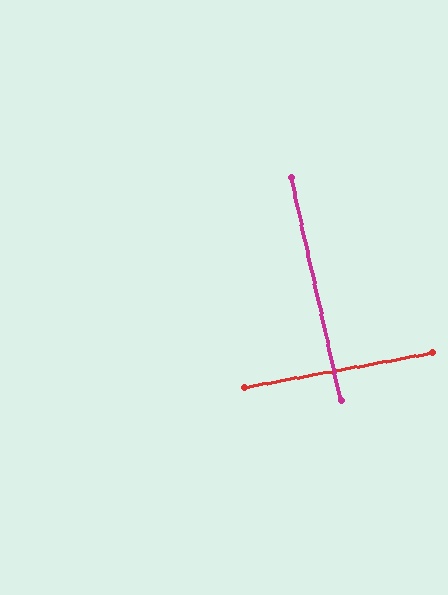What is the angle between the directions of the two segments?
Approximately 88 degrees.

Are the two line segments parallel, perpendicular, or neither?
Perpendicular — they meet at approximately 88°.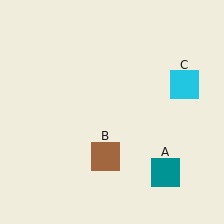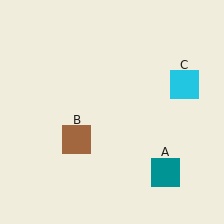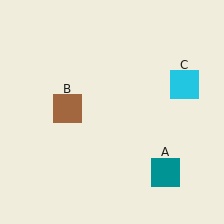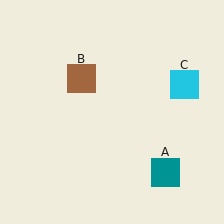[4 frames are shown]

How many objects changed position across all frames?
1 object changed position: brown square (object B).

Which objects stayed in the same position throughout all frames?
Teal square (object A) and cyan square (object C) remained stationary.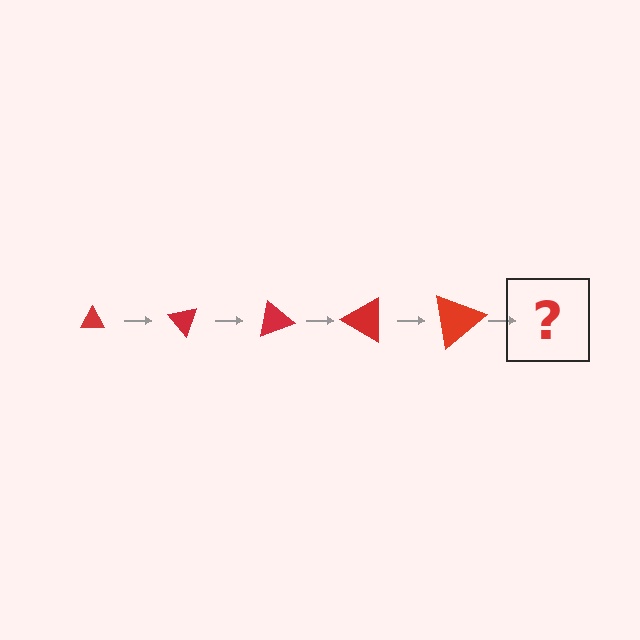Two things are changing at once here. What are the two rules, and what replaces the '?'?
The two rules are that the triangle grows larger each step and it rotates 50 degrees each step. The '?' should be a triangle, larger than the previous one and rotated 250 degrees from the start.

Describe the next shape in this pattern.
It should be a triangle, larger than the previous one and rotated 250 degrees from the start.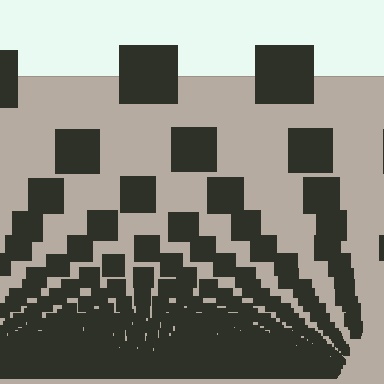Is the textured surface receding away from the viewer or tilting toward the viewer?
The surface appears to tilt toward the viewer. Texture elements get larger and sparser toward the top.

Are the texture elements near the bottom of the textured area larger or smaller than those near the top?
Smaller. The gradient is inverted — elements near the bottom are smaller and denser.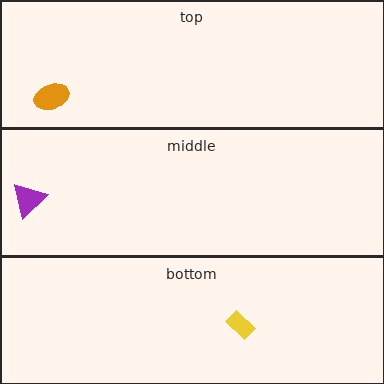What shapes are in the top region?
The orange ellipse.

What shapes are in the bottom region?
The yellow rectangle.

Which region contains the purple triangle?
The middle region.